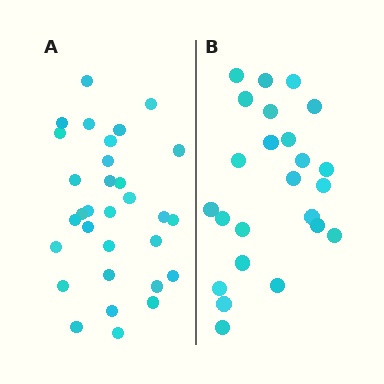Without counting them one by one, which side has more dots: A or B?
Region A (the left region) has more dots.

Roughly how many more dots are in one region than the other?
Region A has roughly 8 or so more dots than region B.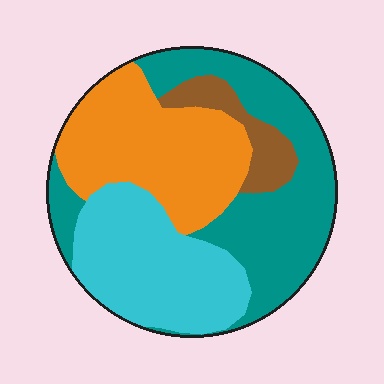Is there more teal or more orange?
Teal.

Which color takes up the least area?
Brown, at roughly 10%.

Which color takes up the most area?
Teal, at roughly 35%.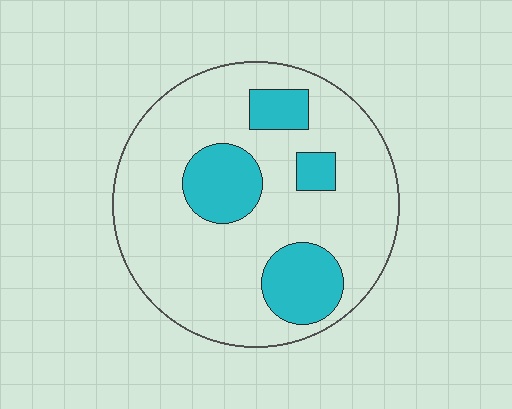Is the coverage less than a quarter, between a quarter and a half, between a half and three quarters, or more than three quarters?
Less than a quarter.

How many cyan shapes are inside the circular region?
4.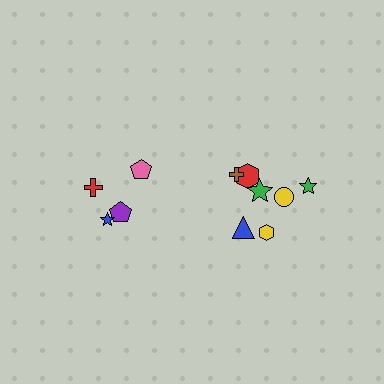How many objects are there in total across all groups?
There are 11 objects.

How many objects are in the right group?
There are 7 objects.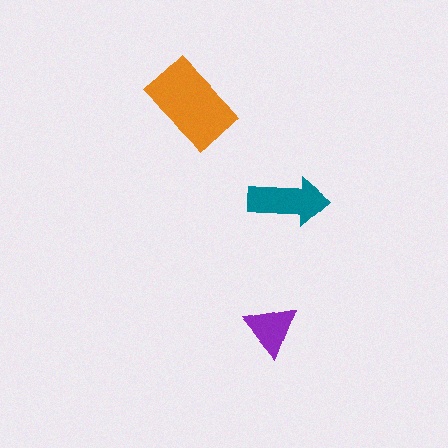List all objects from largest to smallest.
The orange rectangle, the teal arrow, the purple triangle.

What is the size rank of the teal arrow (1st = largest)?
2nd.